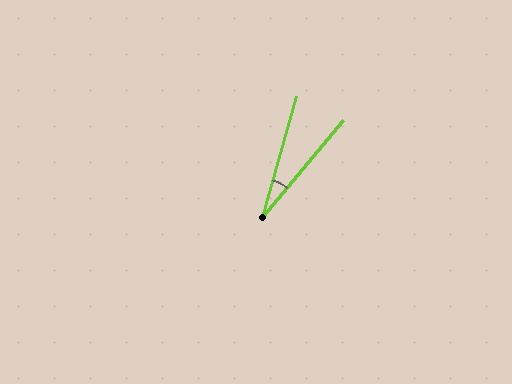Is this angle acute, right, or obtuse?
It is acute.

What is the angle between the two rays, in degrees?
Approximately 24 degrees.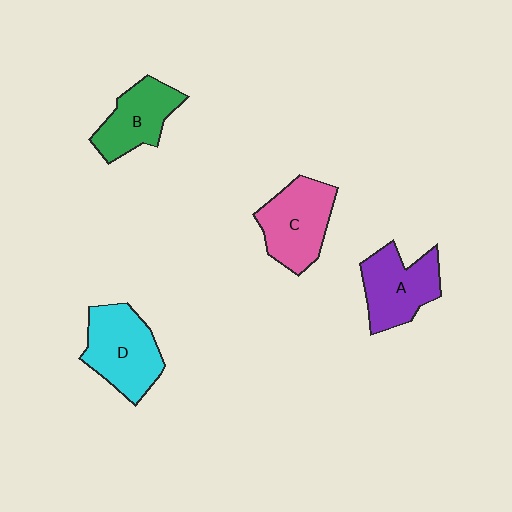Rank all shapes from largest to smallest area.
From largest to smallest: D (cyan), C (pink), A (purple), B (green).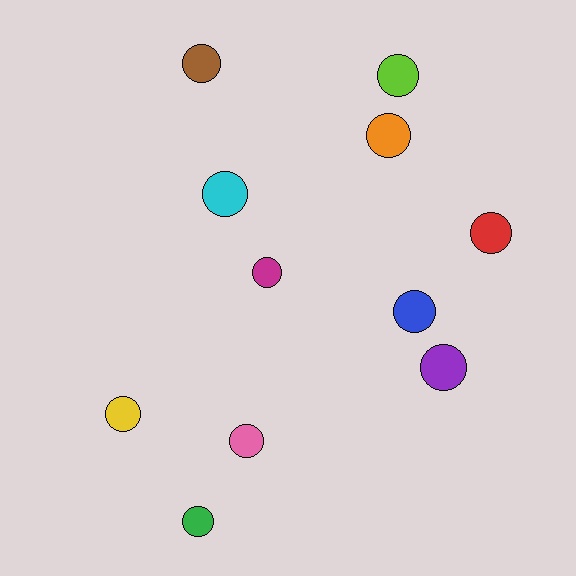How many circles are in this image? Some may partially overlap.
There are 11 circles.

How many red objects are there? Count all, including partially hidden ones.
There is 1 red object.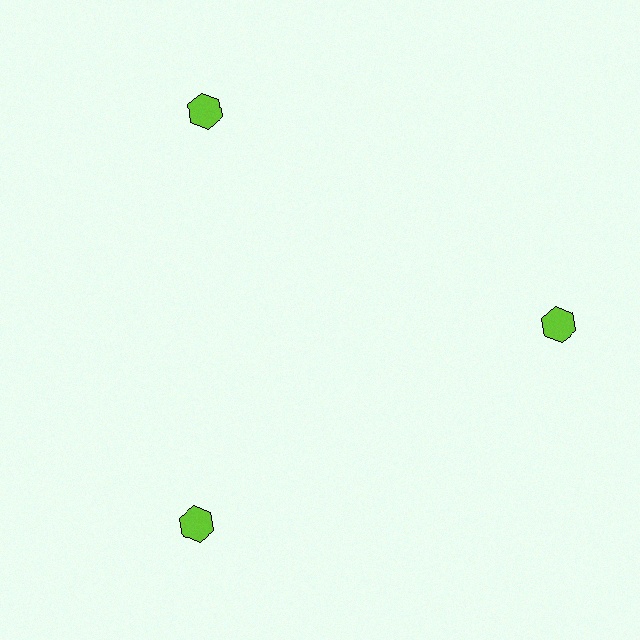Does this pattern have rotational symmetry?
Yes, this pattern has 3-fold rotational symmetry. It looks the same after rotating 120 degrees around the center.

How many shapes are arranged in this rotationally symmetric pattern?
There are 3 shapes, arranged in 3 groups of 1.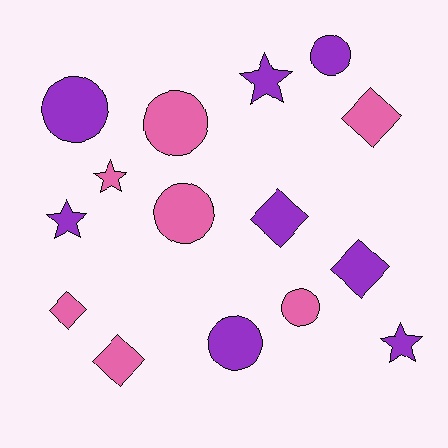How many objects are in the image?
There are 15 objects.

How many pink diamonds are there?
There are 3 pink diamonds.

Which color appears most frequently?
Purple, with 8 objects.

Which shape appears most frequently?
Circle, with 6 objects.